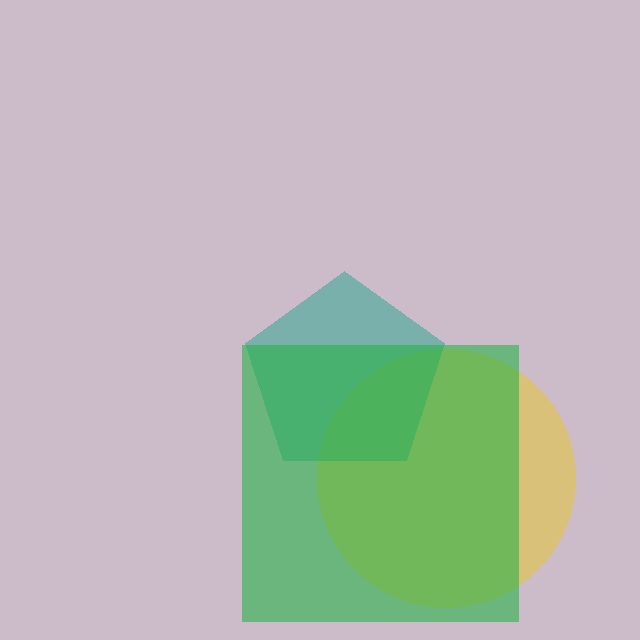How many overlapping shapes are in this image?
There are 3 overlapping shapes in the image.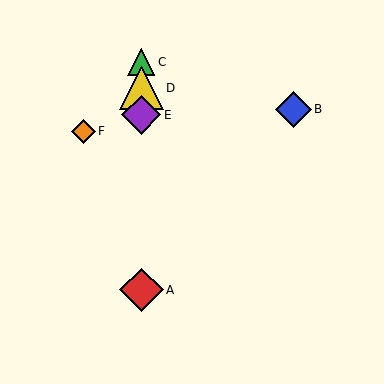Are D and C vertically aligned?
Yes, both are at x≈141.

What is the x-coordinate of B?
Object B is at x≈293.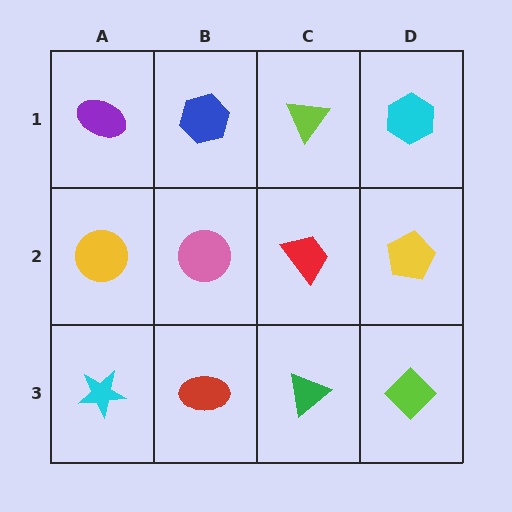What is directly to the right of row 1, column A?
A blue hexagon.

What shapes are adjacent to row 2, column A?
A purple ellipse (row 1, column A), a cyan star (row 3, column A), a pink circle (row 2, column B).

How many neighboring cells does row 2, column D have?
3.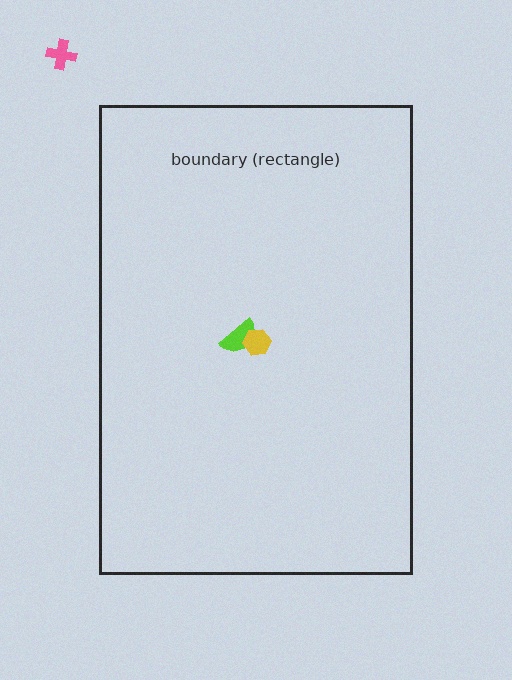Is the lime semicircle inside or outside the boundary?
Inside.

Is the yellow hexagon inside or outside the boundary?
Inside.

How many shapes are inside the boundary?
2 inside, 1 outside.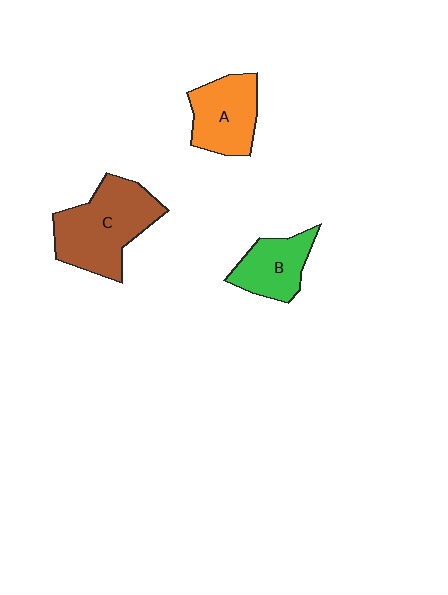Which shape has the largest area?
Shape C (brown).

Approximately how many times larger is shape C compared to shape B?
Approximately 1.7 times.